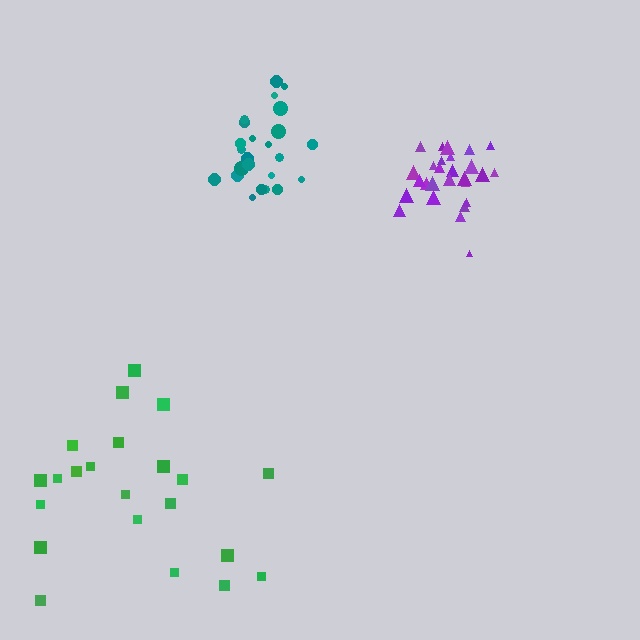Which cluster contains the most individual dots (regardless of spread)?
Purple (27).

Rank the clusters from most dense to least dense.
teal, purple, green.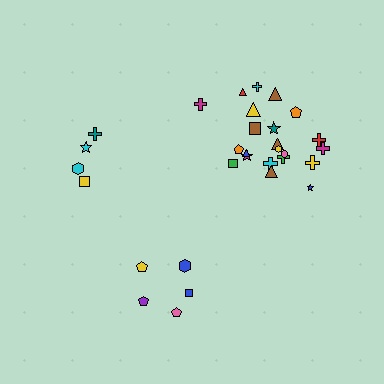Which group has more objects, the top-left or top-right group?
The top-right group.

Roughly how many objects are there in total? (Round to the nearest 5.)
Roughly 30 objects in total.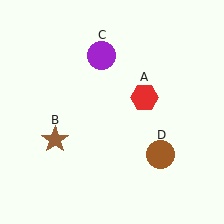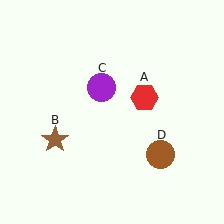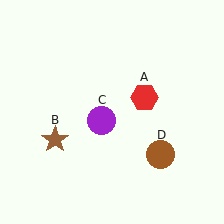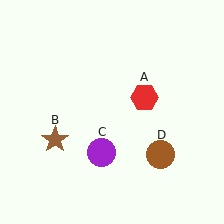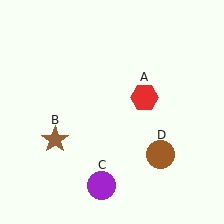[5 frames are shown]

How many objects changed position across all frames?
1 object changed position: purple circle (object C).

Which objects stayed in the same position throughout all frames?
Red hexagon (object A) and brown star (object B) and brown circle (object D) remained stationary.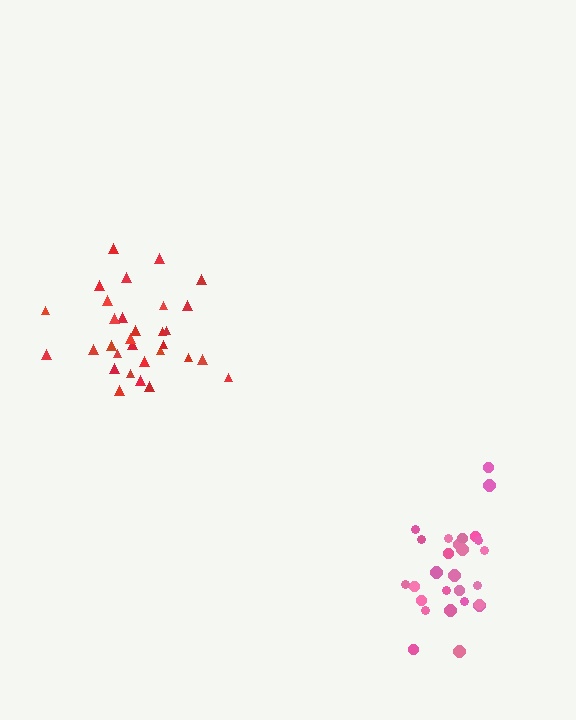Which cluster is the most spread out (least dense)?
Red.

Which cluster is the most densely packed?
Pink.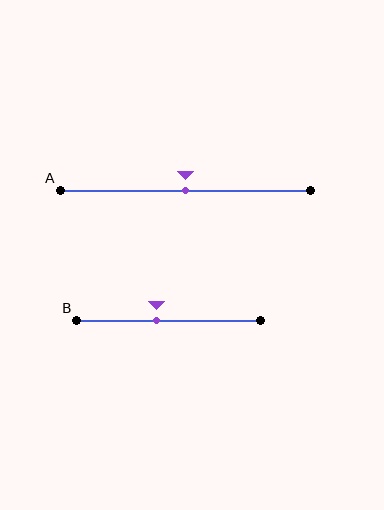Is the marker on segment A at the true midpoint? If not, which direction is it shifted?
Yes, the marker on segment A is at the true midpoint.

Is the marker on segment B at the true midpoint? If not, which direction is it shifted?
No, the marker on segment B is shifted to the left by about 6% of the segment length.